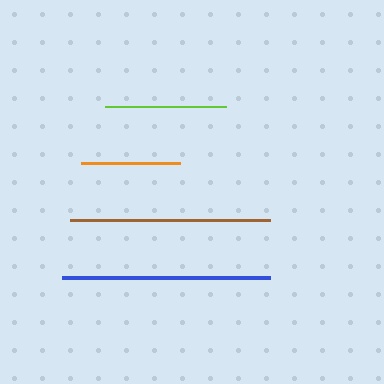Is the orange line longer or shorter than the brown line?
The brown line is longer than the orange line.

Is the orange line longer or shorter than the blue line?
The blue line is longer than the orange line.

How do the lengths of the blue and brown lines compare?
The blue and brown lines are approximately the same length.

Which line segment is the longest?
The blue line is the longest at approximately 209 pixels.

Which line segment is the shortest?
The orange line is the shortest at approximately 99 pixels.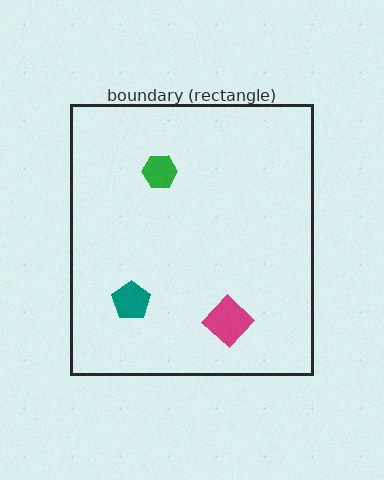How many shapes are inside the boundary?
3 inside, 0 outside.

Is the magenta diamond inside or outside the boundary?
Inside.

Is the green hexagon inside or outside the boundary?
Inside.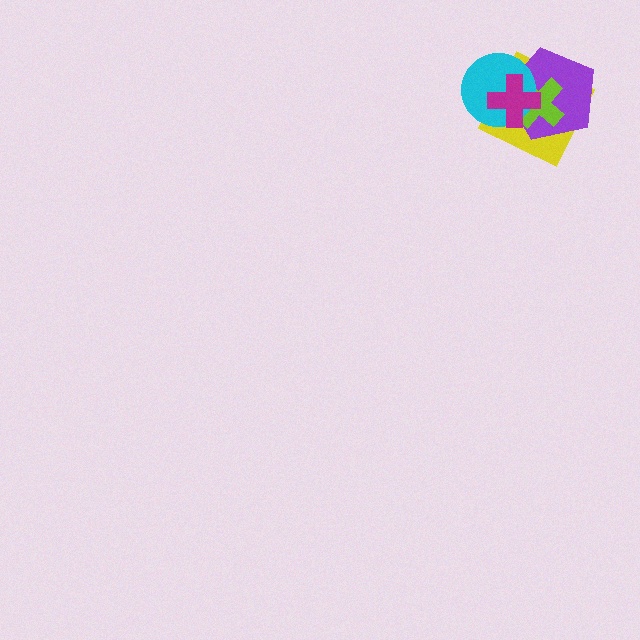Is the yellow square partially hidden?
Yes, it is partially covered by another shape.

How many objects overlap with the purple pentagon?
4 objects overlap with the purple pentagon.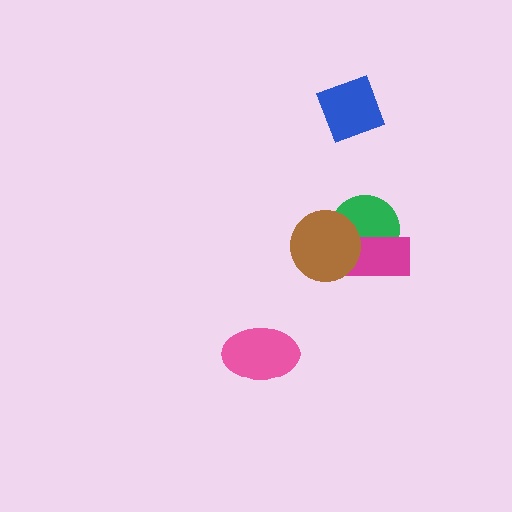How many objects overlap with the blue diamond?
0 objects overlap with the blue diamond.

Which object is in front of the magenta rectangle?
The brown circle is in front of the magenta rectangle.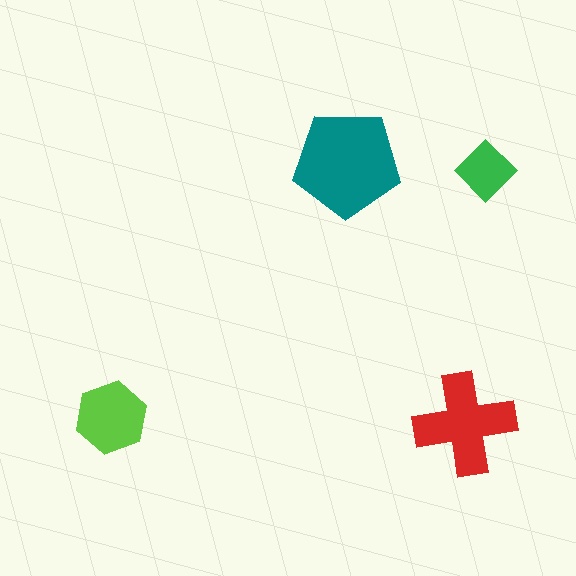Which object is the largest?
The teal pentagon.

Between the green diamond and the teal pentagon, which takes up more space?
The teal pentagon.